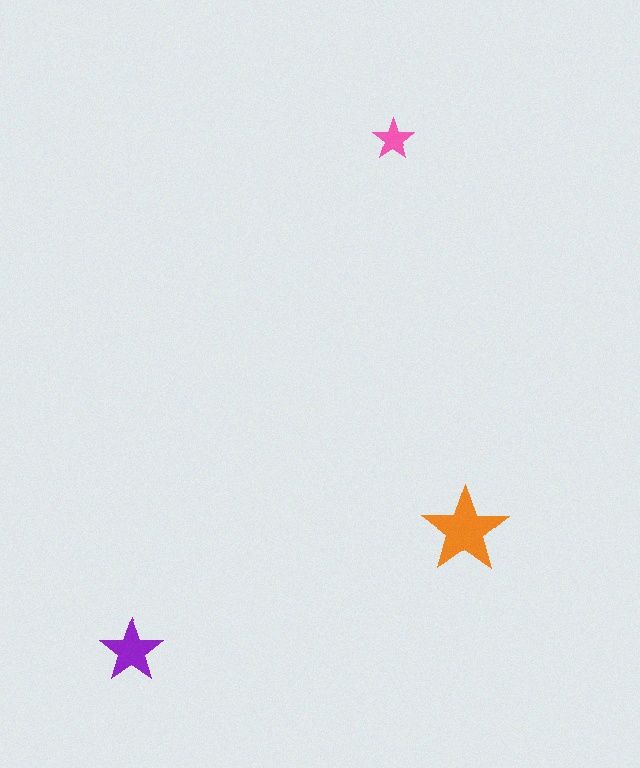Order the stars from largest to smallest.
the orange one, the purple one, the pink one.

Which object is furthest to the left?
The purple star is leftmost.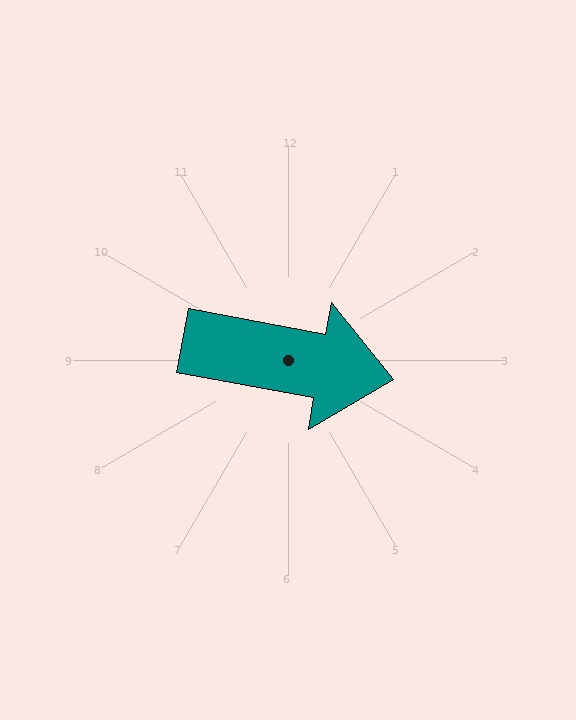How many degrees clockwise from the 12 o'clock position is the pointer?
Approximately 100 degrees.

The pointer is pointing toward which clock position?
Roughly 3 o'clock.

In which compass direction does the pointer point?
East.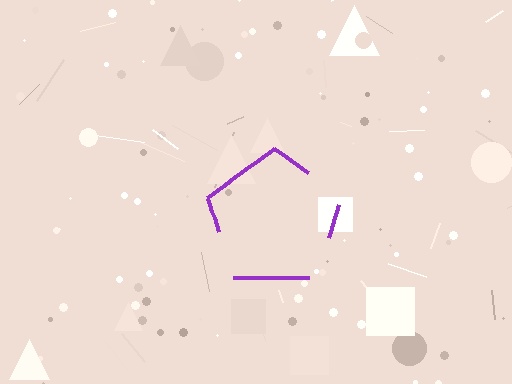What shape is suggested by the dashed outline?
The dashed outline suggests a pentagon.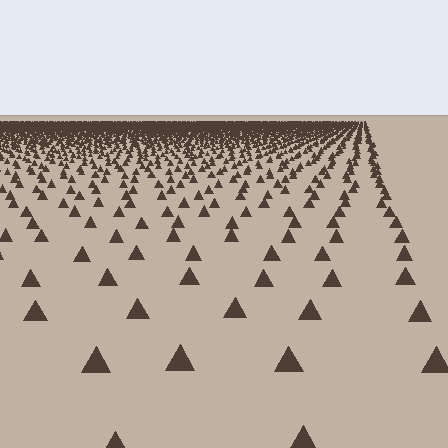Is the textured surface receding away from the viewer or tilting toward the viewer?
The surface is receding away from the viewer. Texture elements get smaller and denser toward the top.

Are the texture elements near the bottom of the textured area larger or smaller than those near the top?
Larger. Near the bottom, elements are closer to the viewer and appear at a bigger on-screen size.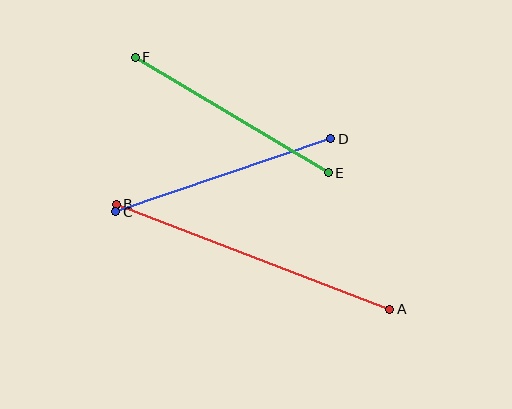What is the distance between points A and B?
The distance is approximately 293 pixels.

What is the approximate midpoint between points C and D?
The midpoint is at approximately (223, 175) pixels.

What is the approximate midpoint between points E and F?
The midpoint is at approximately (232, 115) pixels.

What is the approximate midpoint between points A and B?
The midpoint is at approximately (253, 257) pixels.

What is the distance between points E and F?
The distance is approximately 225 pixels.